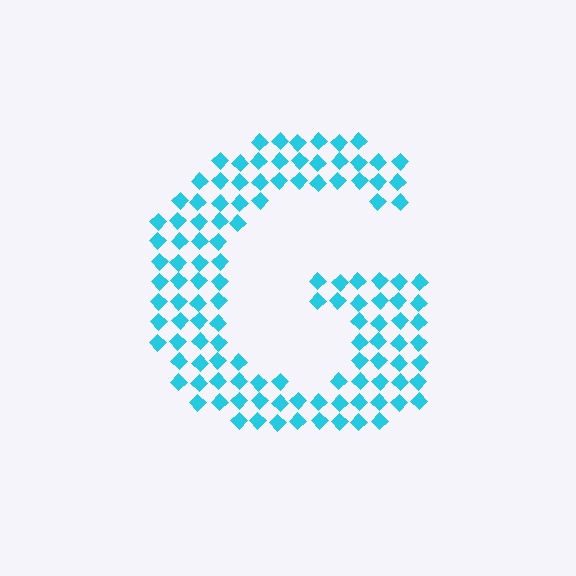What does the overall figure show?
The overall figure shows the letter G.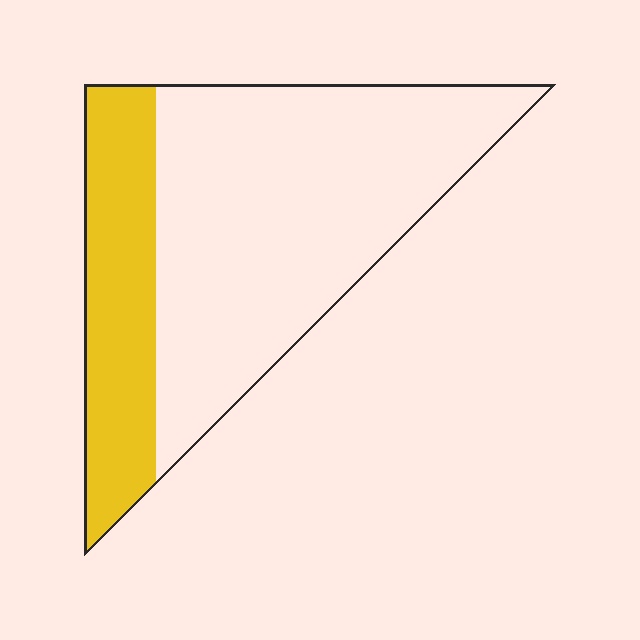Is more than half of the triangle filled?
No.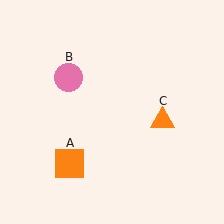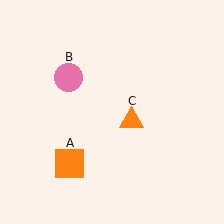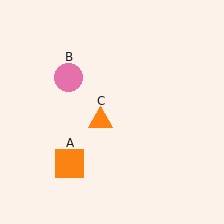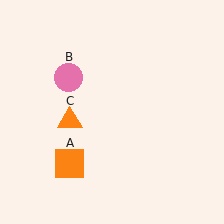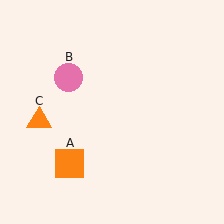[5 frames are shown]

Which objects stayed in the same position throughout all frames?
Orange square (object A) and pink circle (object B) remained stationary.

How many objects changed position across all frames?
1 object changed position: orange triangle (object C).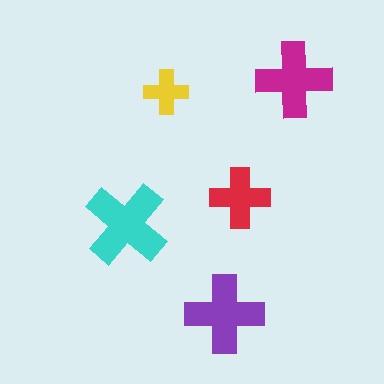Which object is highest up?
The magenta cross is topmost.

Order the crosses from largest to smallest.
the cyan one, the purple one, the magenta one, the red one, the yellow one.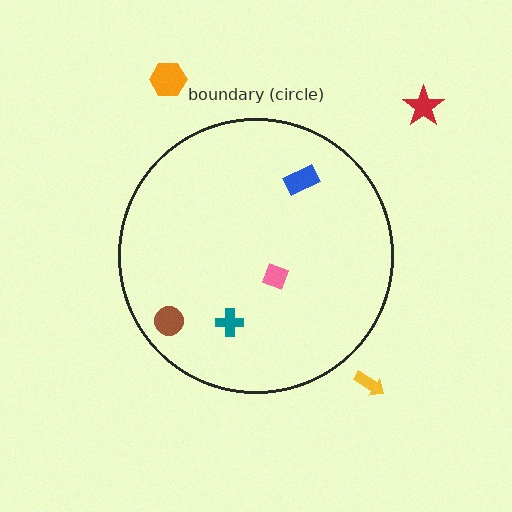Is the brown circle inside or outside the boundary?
Inside.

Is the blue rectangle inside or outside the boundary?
Inside.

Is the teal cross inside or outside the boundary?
Inside.